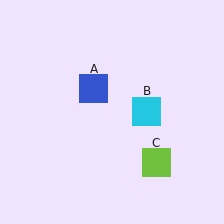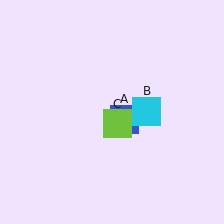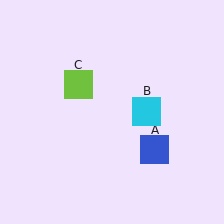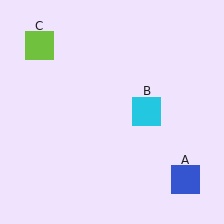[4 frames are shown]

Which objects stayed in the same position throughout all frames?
Cyan square (object B) remained stationary.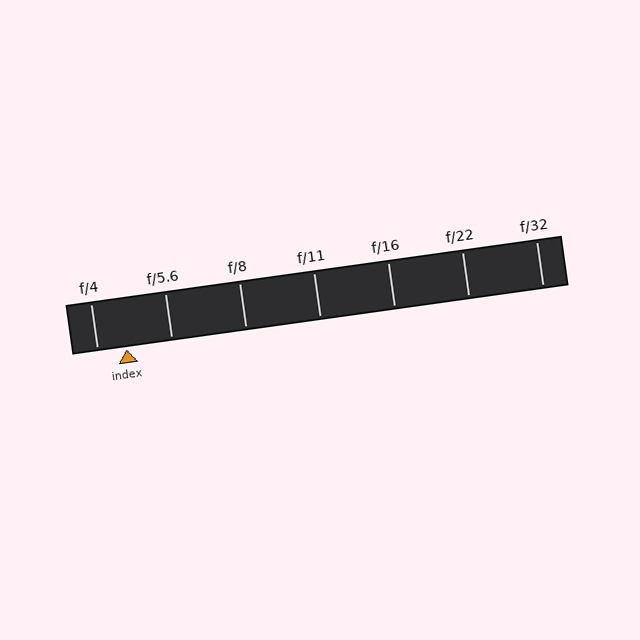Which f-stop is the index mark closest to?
The index mark is closest to f/4.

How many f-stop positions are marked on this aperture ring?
There are 7 f-stop positions marked.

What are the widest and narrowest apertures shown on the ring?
The widest aperture shown is f/4 and the narrowest is f/32.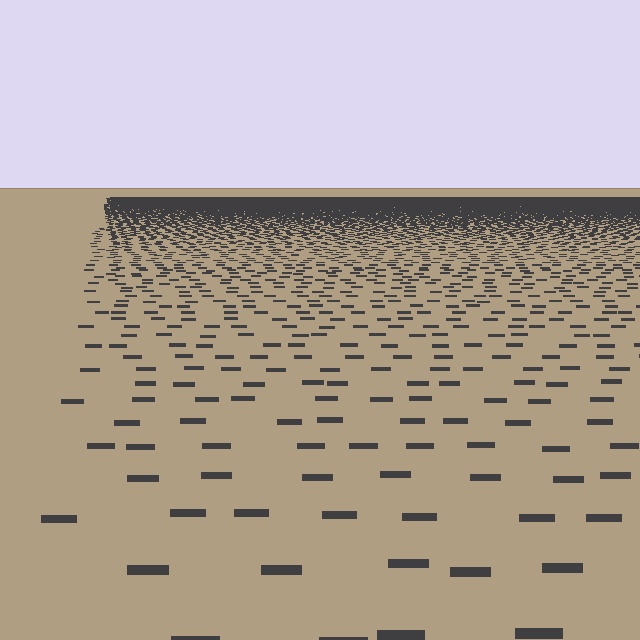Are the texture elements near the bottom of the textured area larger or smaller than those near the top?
Larger. Near the bottom, elements are closer to the viewer and appear at a bigger on-screen size.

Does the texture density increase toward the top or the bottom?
Density increases toward the top.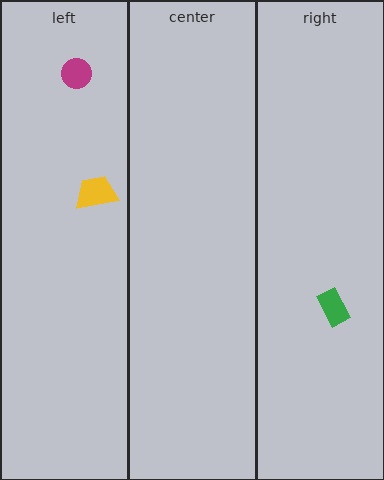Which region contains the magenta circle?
The left region.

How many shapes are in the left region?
2.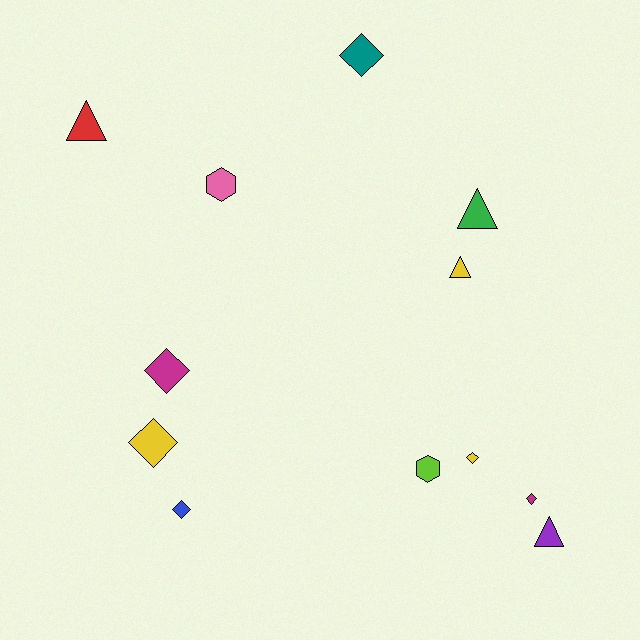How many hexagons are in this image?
There are 2 hexagons.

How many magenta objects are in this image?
There are 2 magenta objects.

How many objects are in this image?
There are 12 objects.